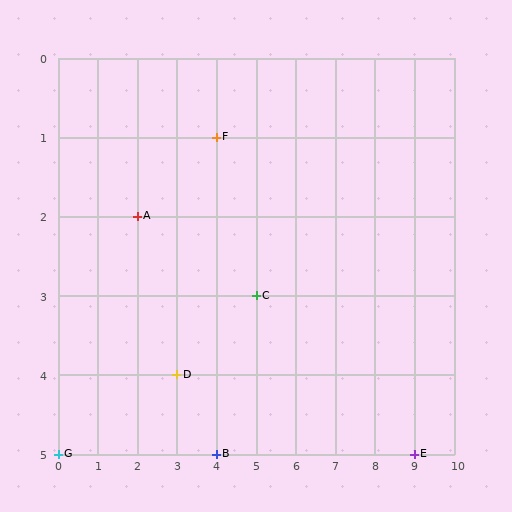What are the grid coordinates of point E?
Point E is at grid coordinates (9, 5).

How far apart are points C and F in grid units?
Points C and F are 1 column and 2 rows apart (about 2.2 grid units diagonally).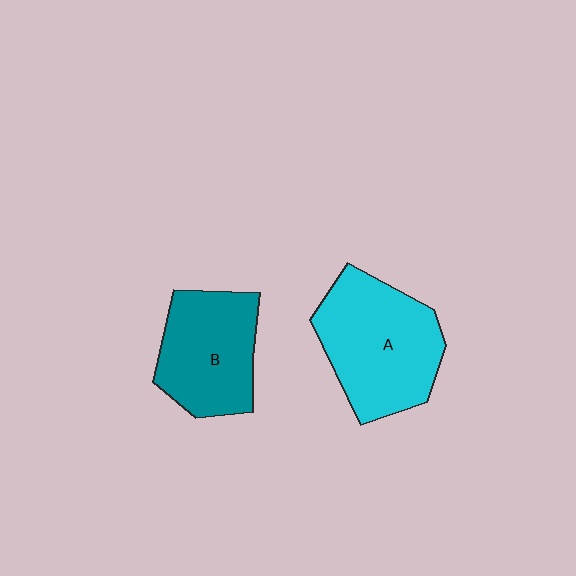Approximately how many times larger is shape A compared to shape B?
Approximately 1.3 times.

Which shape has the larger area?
Shape A (cyan).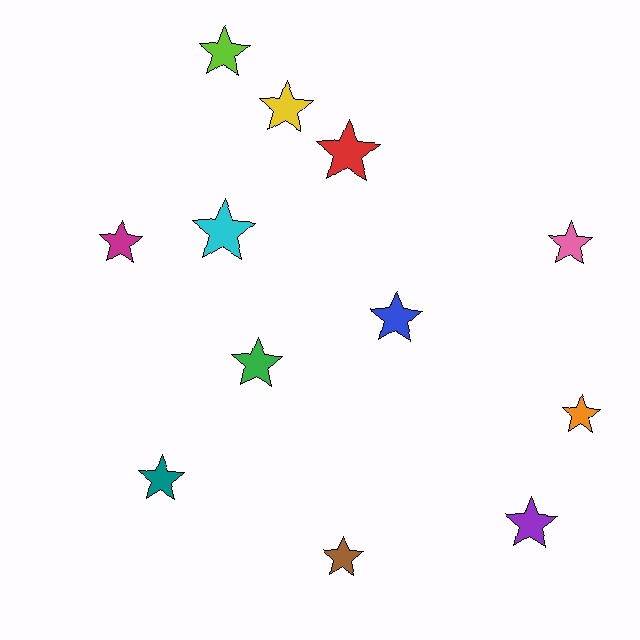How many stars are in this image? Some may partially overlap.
There are 12 stars.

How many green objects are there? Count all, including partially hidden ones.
There is 1 green object.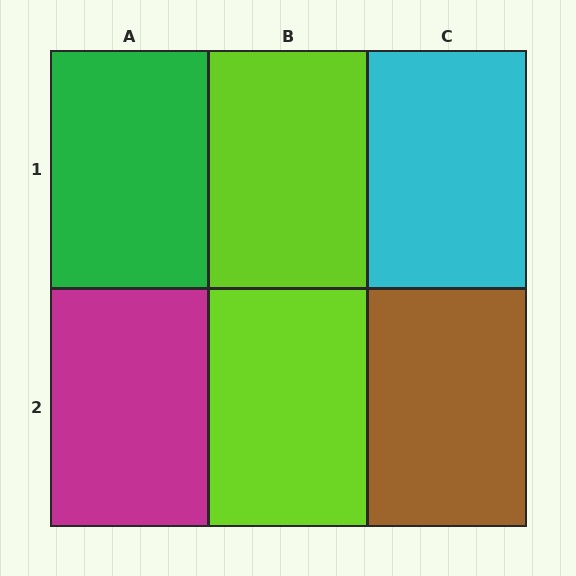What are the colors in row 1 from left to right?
Green, lime, cyan.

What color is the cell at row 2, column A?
Magenta.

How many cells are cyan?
1 cell is cyan.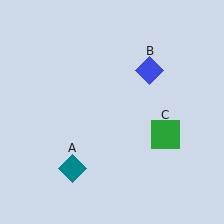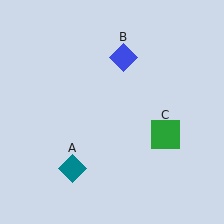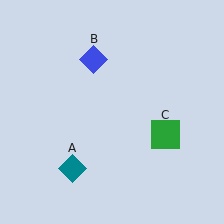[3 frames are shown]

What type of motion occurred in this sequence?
The blue diamond (object B) rotated counterclockwise around the center of the scene.